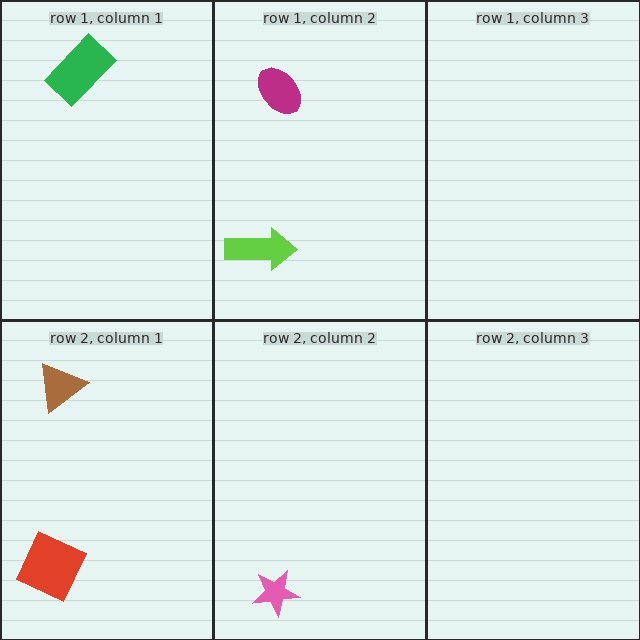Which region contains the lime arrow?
The row 1, column 2 region.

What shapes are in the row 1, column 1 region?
The green rectangle.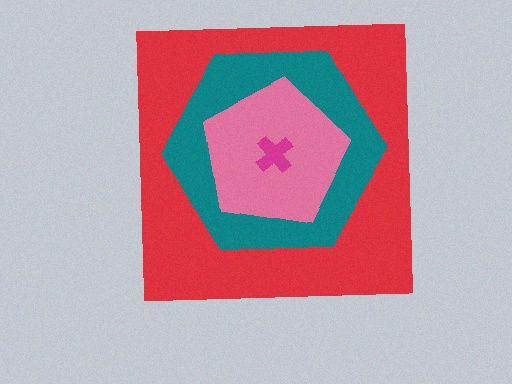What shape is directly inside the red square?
The teal hexagon.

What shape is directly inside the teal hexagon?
The pink pentagon.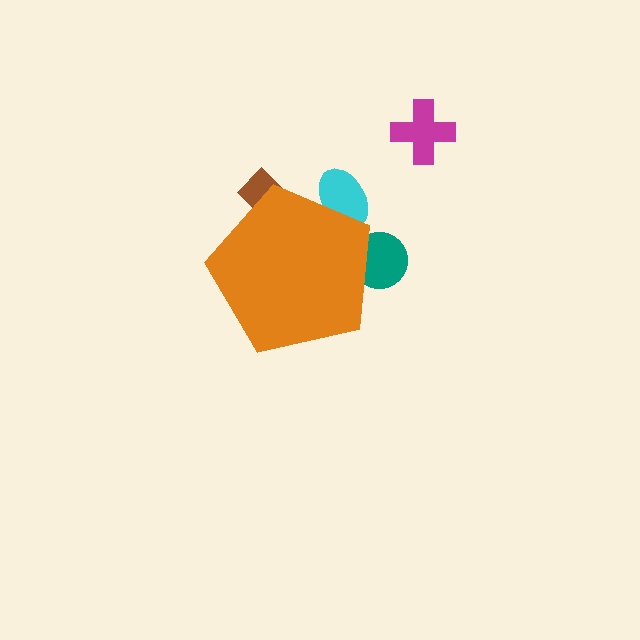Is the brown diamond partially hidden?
Yes, the brown diamond is partially hidden behind the orange pentagon.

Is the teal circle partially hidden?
Yes, the teal circle is partially hidden behind the orange pentagon.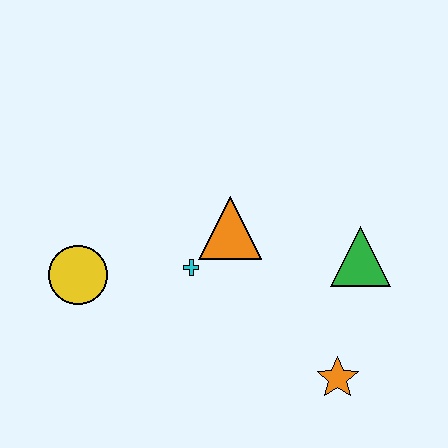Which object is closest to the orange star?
The green triangle is closest to the orange star.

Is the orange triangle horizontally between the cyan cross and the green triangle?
Yes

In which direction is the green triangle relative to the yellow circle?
The green triangle is to the right of the yellow circle.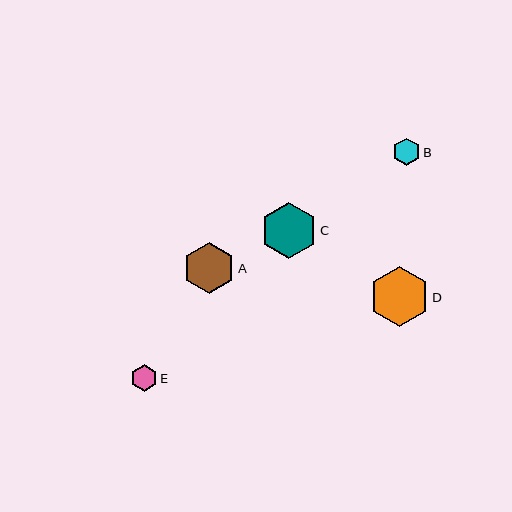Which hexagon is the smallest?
Hexagon E is the smallest with a size of approximately 26 pixels.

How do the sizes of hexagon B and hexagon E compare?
Hexagon B and hexagon E are approximately the same size.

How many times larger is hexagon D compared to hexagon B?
Hexagon D is approximately 2.2 times the size of hexagon B.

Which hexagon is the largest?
Hexagon D is the largest with a size of approximately 60 pixels.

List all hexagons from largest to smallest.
From largest to smallest: D, C, A, B, E.